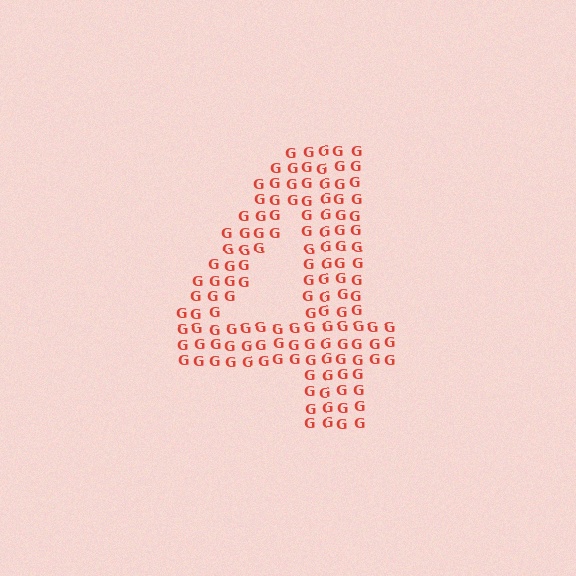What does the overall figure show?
The overall figure shows the digit 4.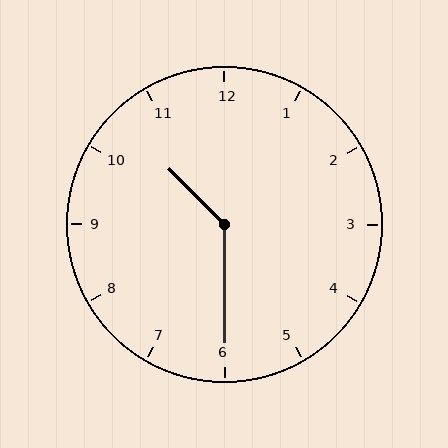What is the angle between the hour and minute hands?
Approximately 135 degrees.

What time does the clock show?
10:30.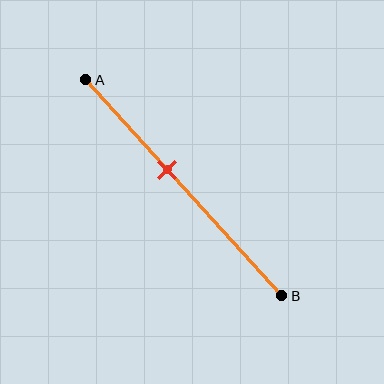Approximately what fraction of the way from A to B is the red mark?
The red mark is approximately 40% of the way from A to B.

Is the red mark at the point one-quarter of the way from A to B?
No, the mark is at about 40% from A, not at the 25% one-quarter point.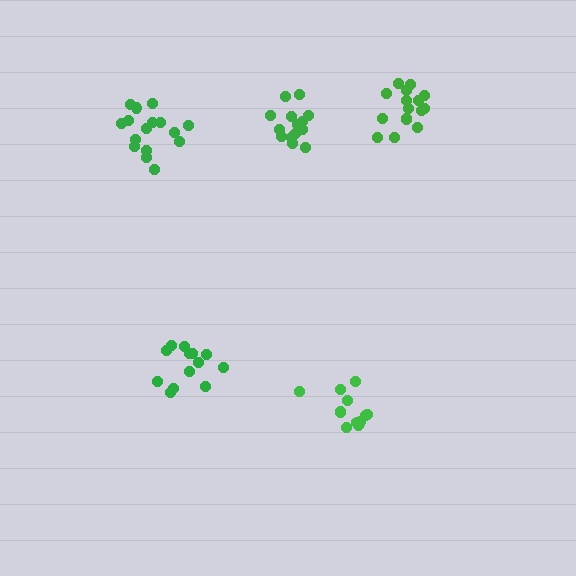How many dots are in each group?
Group 1: 16 dots, Group 2: 13 dots, Group 3: 16 dots, Group 4: 14 dots, Group 5: 13 dots (72 total).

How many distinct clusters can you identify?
There are 5 distinct clusters.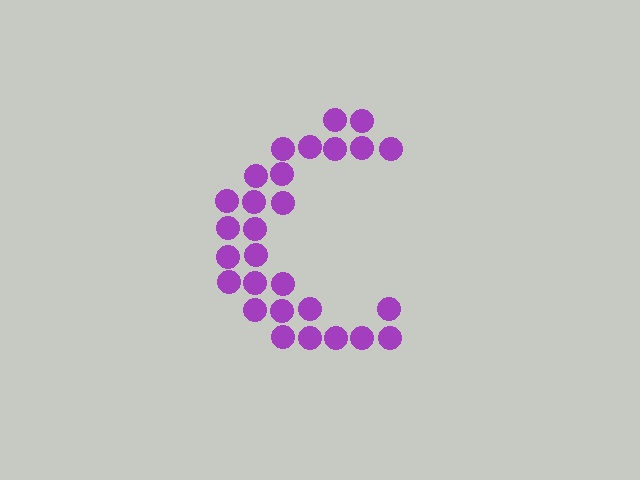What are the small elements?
The small elements are circles.